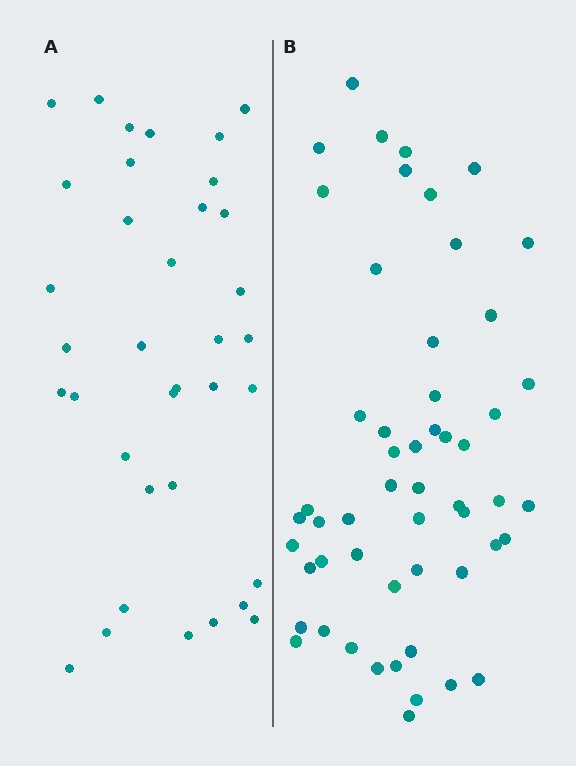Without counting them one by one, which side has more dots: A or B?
Region B (the right region) has more dots.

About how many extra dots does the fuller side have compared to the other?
Region B has approximately 20 more dots than region A.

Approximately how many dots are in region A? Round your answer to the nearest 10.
About 40 dots. (The exact count is 36, which rounds to 40.)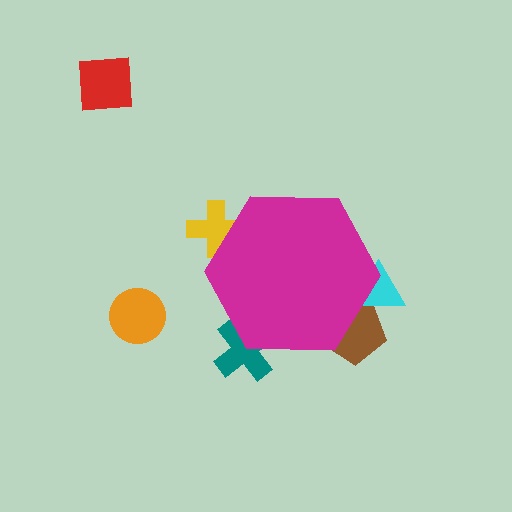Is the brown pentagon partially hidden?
Yes, the brown pentagon is partially hidden behind the magenta hexagon.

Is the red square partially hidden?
No, the red square is fully visible.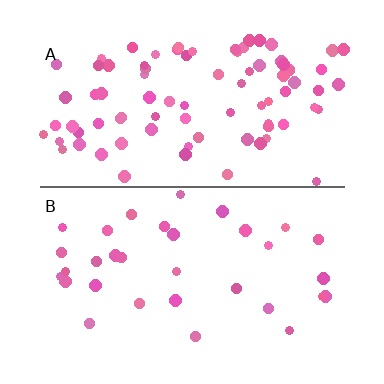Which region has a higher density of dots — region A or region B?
A (the top).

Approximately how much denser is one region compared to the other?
Approximately 2.6× — region A over region B.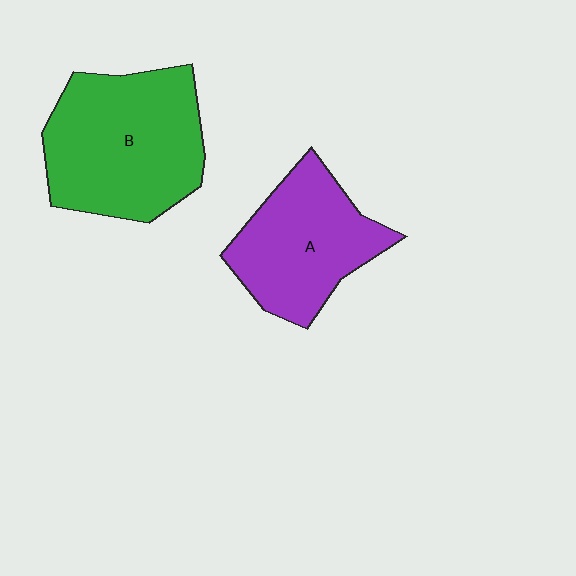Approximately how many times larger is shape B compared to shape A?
Approximately 1.3 times.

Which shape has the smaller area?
Shape A (purple).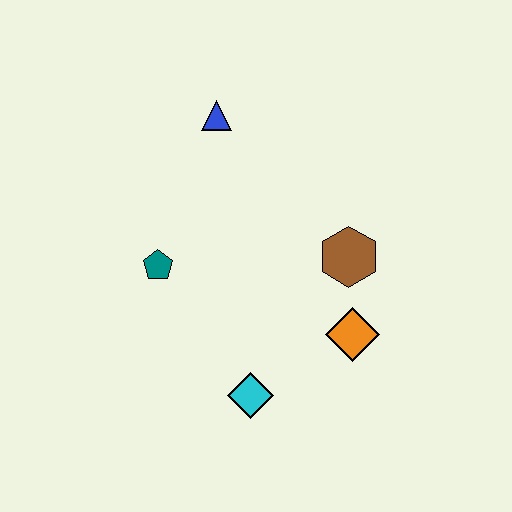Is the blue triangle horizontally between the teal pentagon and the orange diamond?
Yes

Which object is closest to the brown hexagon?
The orange diamond is closest to the brown hexagon.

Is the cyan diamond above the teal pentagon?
No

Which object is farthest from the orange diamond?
The blue triangle is farthest from the orange diamond.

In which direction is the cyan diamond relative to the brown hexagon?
The cyan diamond is below the brown hexagon.